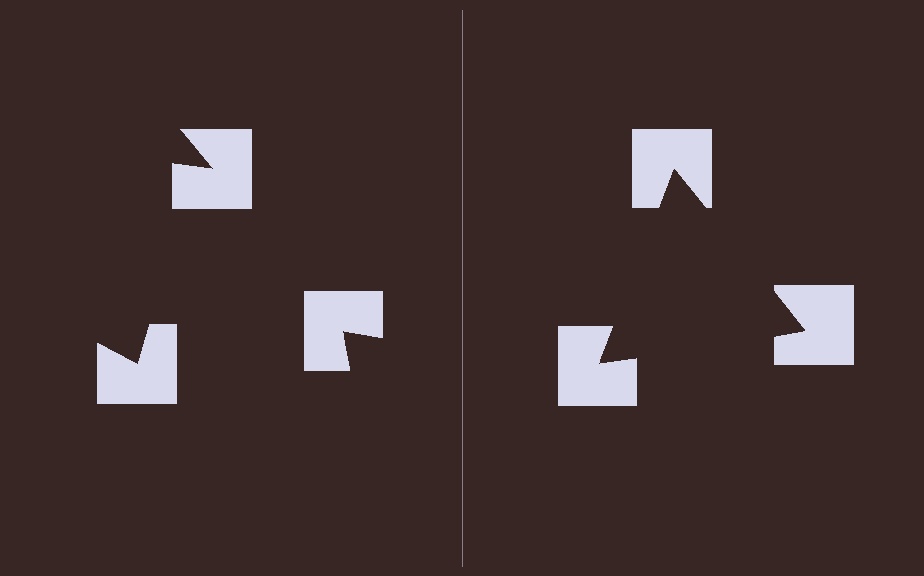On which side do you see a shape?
An illusory triangle appears on the right side. On the left side the wedge cuts are rotated, so no coherent shape forms.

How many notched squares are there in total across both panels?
6 — 3 on each side.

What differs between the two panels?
The notched squares are positioned identically on both sides; only the wedge orientations differ. On the right they align to a triangle; on the left they are misaligned.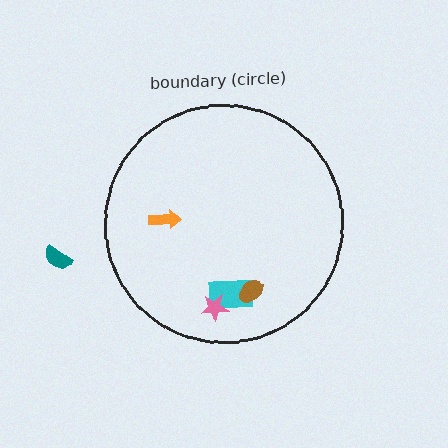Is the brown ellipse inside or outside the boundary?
Inside.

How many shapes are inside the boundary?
4 inside, 1 outside.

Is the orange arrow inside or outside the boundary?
Inside.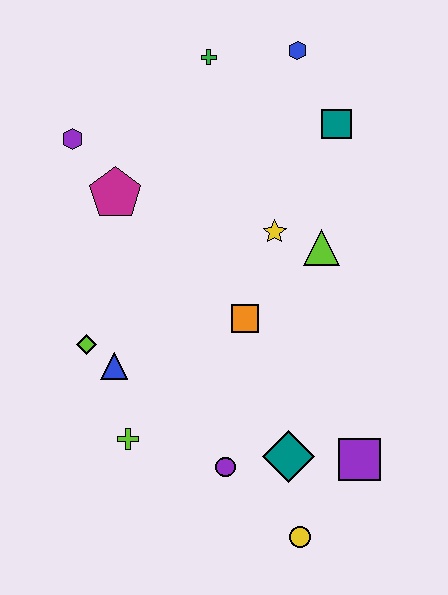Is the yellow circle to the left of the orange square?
No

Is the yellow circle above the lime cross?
No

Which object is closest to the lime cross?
The blue triangle is closest to the lime cross.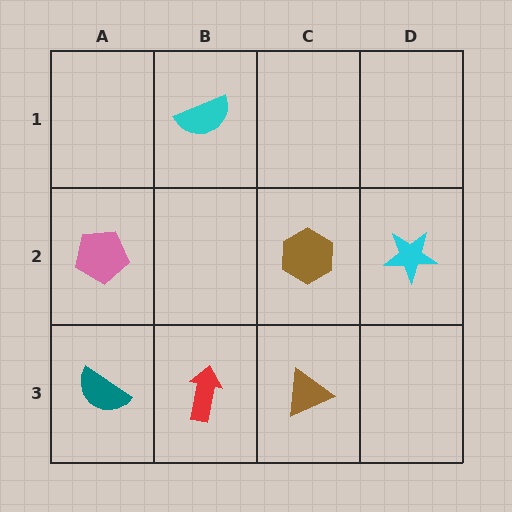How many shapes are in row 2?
3 shapes.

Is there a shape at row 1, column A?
No, that cell is empty.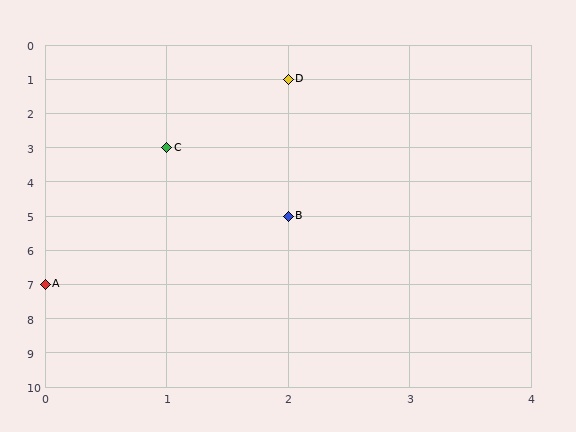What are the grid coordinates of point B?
Point B is at grid coordinates (2, 5).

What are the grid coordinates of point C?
Point C is at grid coordinates (1, 3).